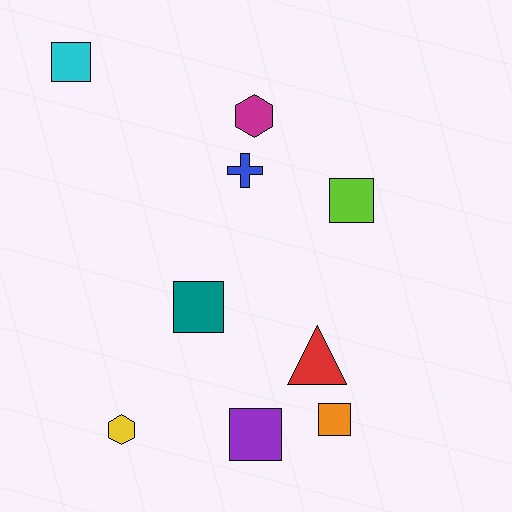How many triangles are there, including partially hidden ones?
There is 1 triangle.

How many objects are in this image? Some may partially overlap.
There are 9 objects.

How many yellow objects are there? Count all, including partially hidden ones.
There is 1 yellow object.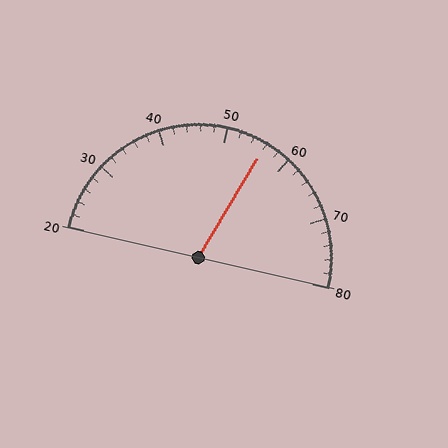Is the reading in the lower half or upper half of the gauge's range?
The reading is in the upper half of the range (20 to 80).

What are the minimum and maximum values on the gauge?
The gauge ranges from 20 to 80.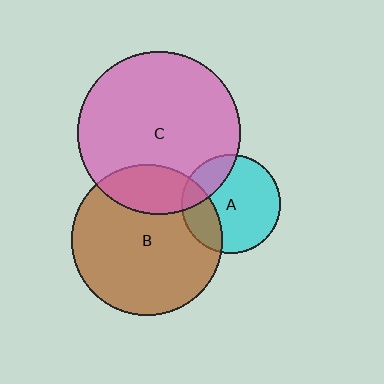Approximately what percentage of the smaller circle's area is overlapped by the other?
Approximately 20%.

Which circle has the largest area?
Circle C (pink).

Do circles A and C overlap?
Yes.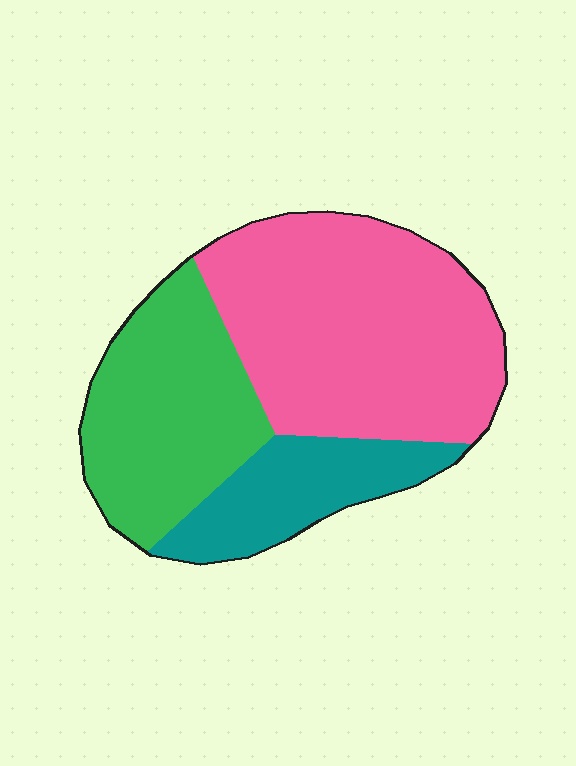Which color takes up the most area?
Pink, at roughly 50%.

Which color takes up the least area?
Teal, at roughly 20%.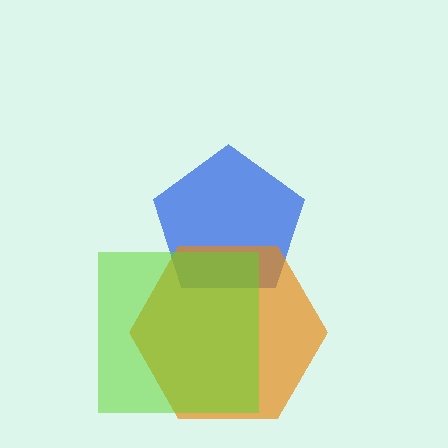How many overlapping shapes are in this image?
There are 3 overlapping shapes in the image.